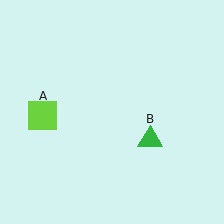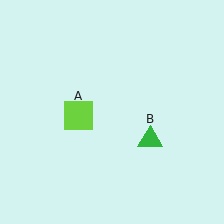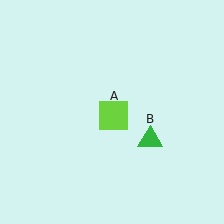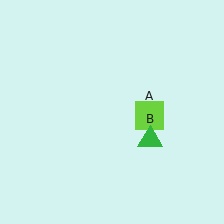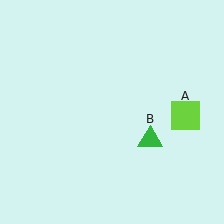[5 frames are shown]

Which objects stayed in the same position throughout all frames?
Green triangle (object B) remained stationary.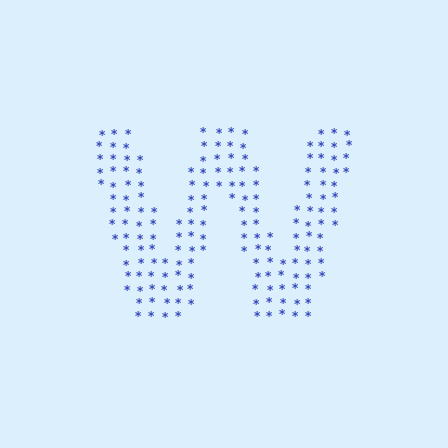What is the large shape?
The large shape is the letter W.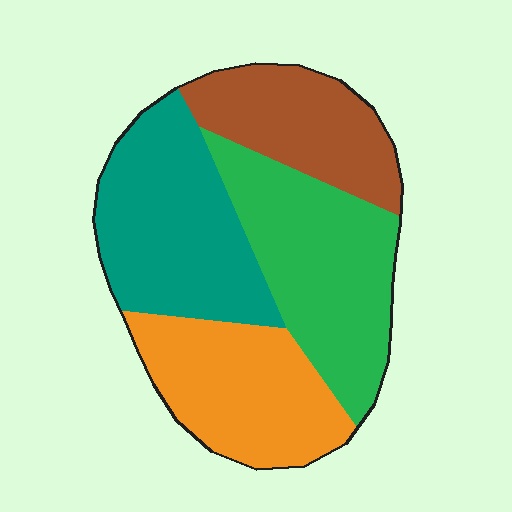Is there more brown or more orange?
Orange.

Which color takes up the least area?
Brown, at roughly 20%.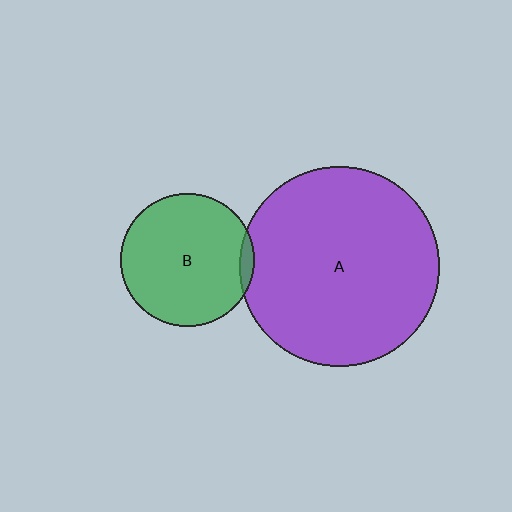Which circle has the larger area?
Circle A (purple).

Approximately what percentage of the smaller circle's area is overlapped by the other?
Approximately 5%.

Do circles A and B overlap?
Yes.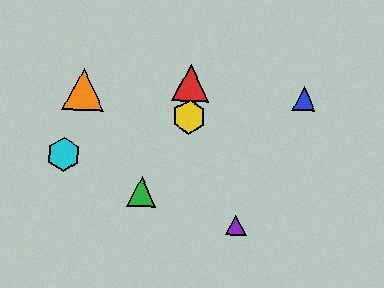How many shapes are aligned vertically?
2 shapes (the red triangle, the yellow hexagon) are aligned vertically.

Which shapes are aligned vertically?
The red triangle, the yellow hexagon are aligned vertically.